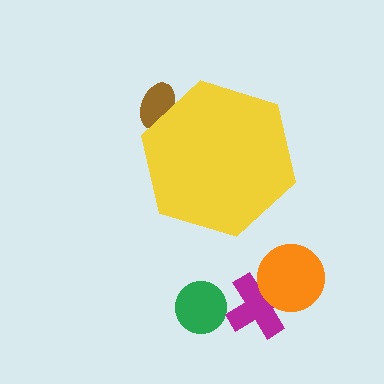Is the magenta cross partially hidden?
No, the magenta cross is fully visible.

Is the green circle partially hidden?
No, the green circle is fully visible.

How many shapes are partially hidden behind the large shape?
1 shape is partially hidden.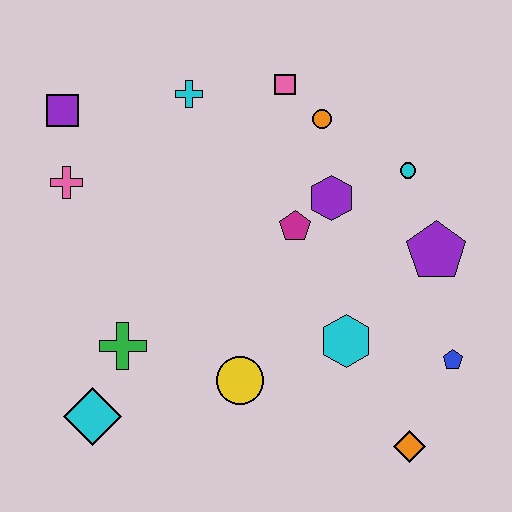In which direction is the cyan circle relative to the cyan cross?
The cyan circle is to the right of the cyan cross.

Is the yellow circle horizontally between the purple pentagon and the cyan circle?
No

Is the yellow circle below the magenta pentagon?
Yes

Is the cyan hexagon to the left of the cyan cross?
No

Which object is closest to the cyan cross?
The pink square is closest to the cyan cross.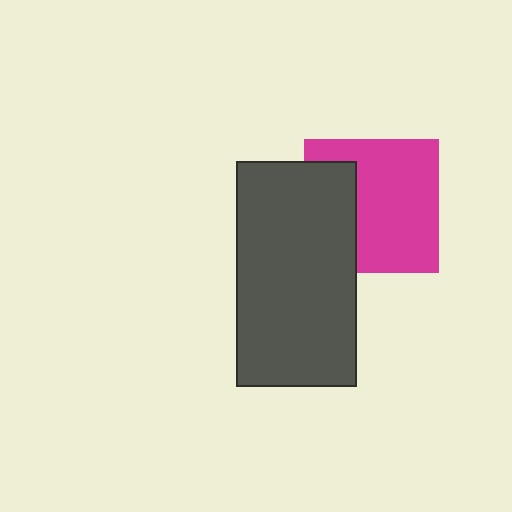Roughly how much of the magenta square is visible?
Most of it is visible (roughly 67%).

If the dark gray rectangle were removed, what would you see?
You would see the complete magenta square.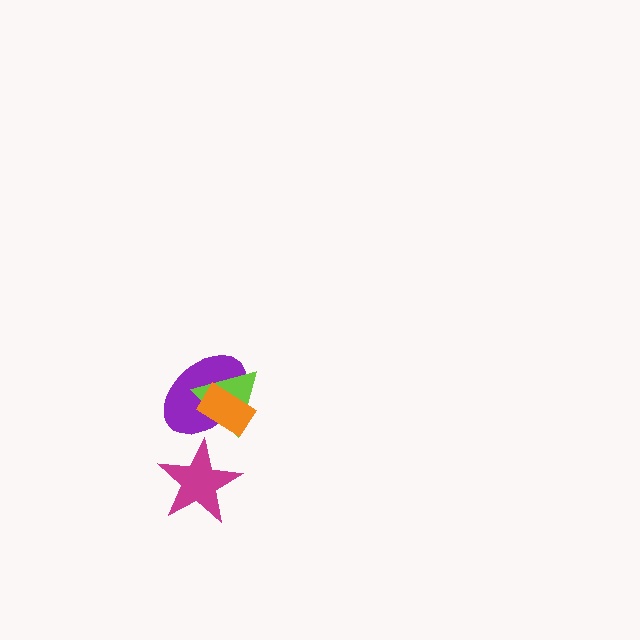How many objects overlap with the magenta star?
0 objects overlap with the magenta star.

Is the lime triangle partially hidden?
Yes, it is partially covered by another shape.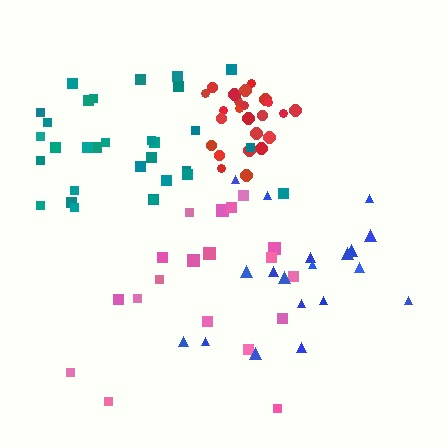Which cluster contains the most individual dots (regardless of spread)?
Teal (31).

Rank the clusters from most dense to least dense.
red, teal, blue, pink.